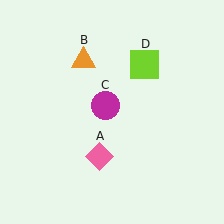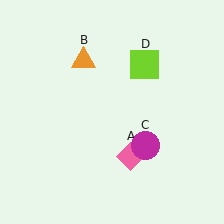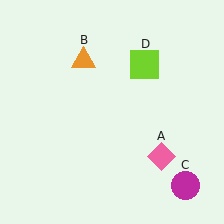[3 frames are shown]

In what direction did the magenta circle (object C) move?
The magenta circle (object C) moved down and to the right.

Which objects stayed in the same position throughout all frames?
Orange triangle (object B) and lime square (object D) remained stationary.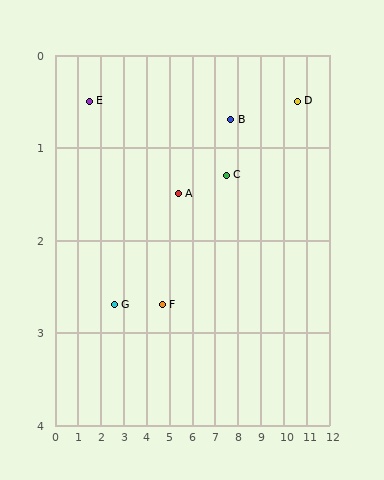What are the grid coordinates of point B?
Point B is at approximately (7.7, 0.7).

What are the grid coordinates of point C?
Point C is at approximately (7.5, 1.3).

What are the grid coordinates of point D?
Point D is at approximately (10.6, 0.5).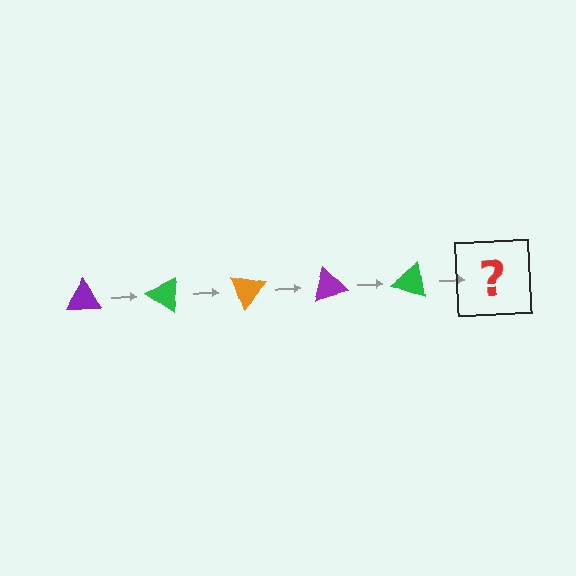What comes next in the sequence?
The next element should be an orange triangle, rotated 175 degrees from the start.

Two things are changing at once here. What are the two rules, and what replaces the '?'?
The two rules are that it rotates 35 degrees each step and the color cycles through purple, green, and orange. The '?' should be an orange triangle, rotated 175 degrees from the start.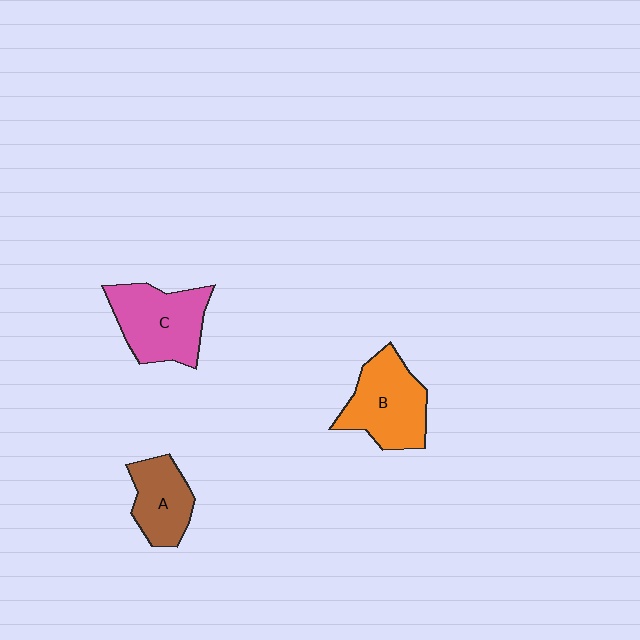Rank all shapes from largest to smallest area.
From largest to smallest: C (pink), B (orange), A (brown).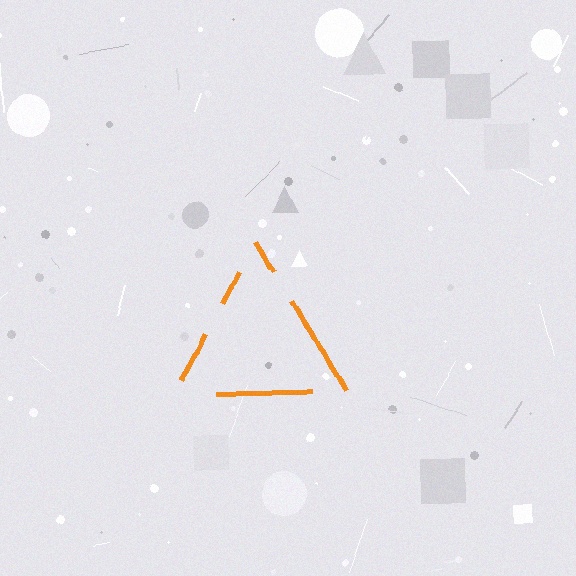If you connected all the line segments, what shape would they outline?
They would outline a triangle.